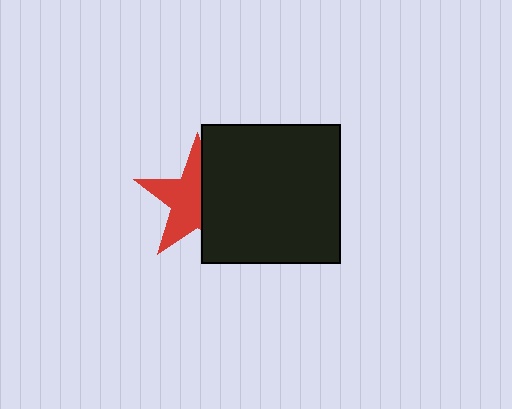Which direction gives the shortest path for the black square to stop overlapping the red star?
Moving right gives the shortest separation.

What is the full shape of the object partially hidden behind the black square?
The partially hidden object is a red star.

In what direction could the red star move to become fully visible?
The red star could move left. That would shift it out from behind the black square entirely.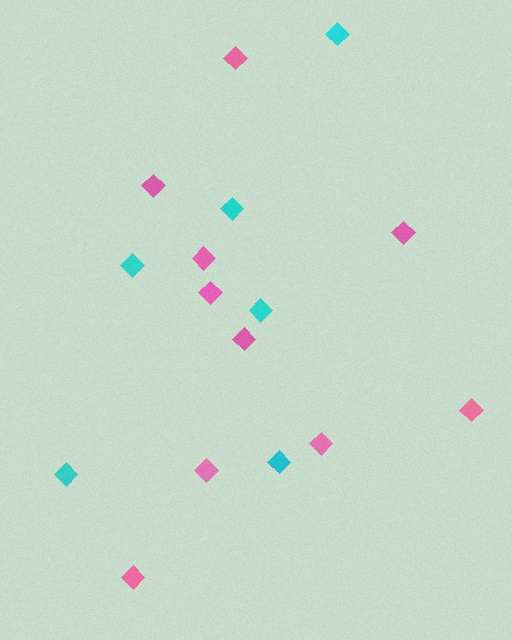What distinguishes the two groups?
There are 2 groups: one group of cyan diamonds (6) and one group of pink diamonds (10).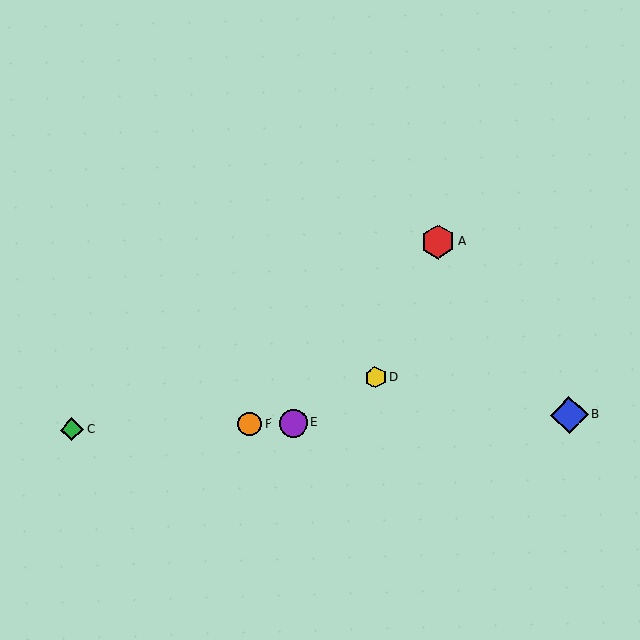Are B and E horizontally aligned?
Yes, both are at y≈415.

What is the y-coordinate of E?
Object E is at y≈423.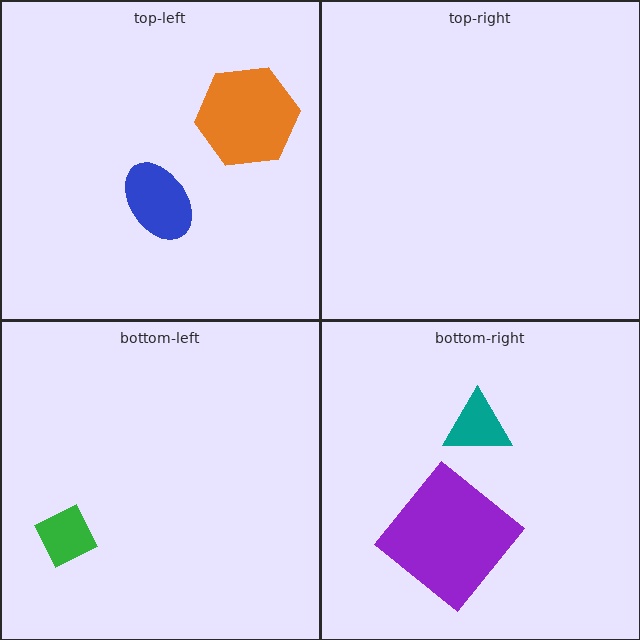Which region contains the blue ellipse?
The top-left region.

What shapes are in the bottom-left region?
The green diamond.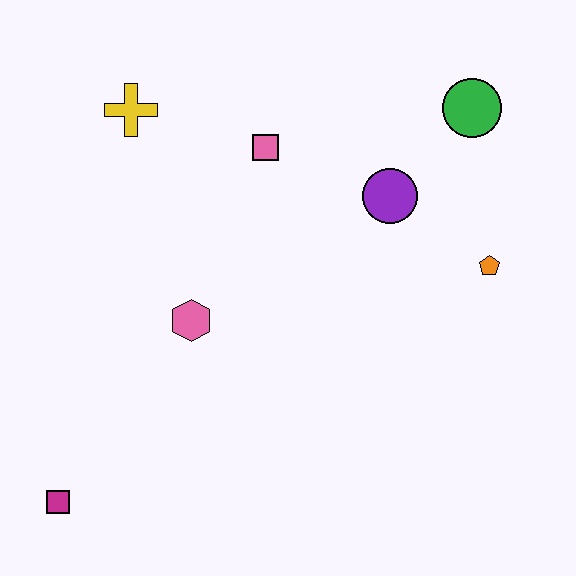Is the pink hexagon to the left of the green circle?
Yes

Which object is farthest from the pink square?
The magenta square is farthest from the pink square.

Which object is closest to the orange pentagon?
The purple circle is closest to the orange pentagon.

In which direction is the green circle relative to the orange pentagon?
The green circle is above the orange pentagon.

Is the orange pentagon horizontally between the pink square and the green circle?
No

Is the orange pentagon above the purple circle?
No